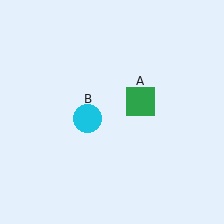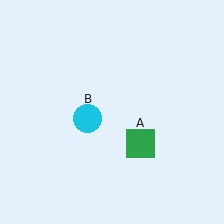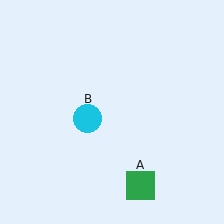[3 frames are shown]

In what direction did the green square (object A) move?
The green square (object A) moved down.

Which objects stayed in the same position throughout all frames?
Cyan circle (object B) remained stationary.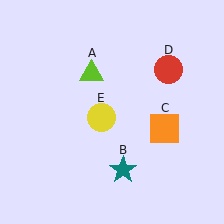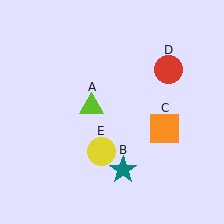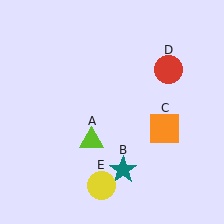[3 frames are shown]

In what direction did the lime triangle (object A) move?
The lime triangle (object A) moved down.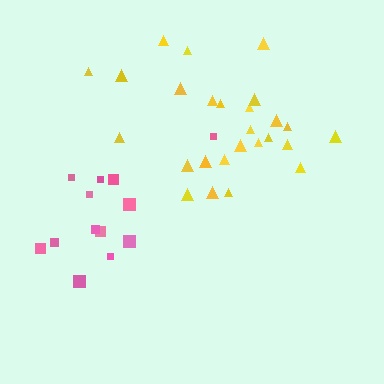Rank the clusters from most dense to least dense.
yellow, pink.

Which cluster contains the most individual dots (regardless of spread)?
Yellow (26).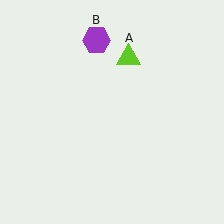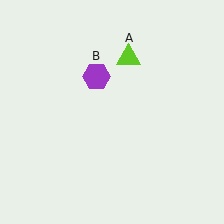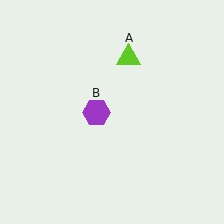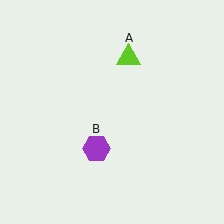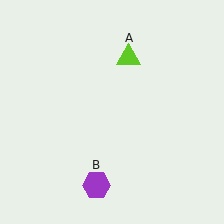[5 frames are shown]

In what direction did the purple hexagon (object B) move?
The purple hexagon (object B) moved down.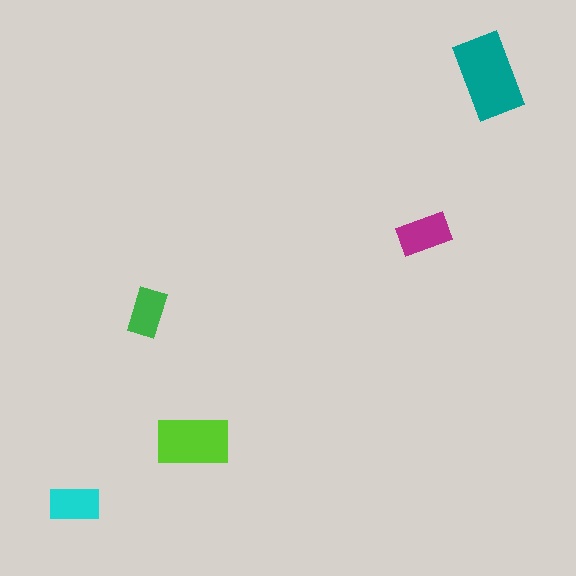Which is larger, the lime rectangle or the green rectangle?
The lime one.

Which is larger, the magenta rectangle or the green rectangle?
The magenta one.